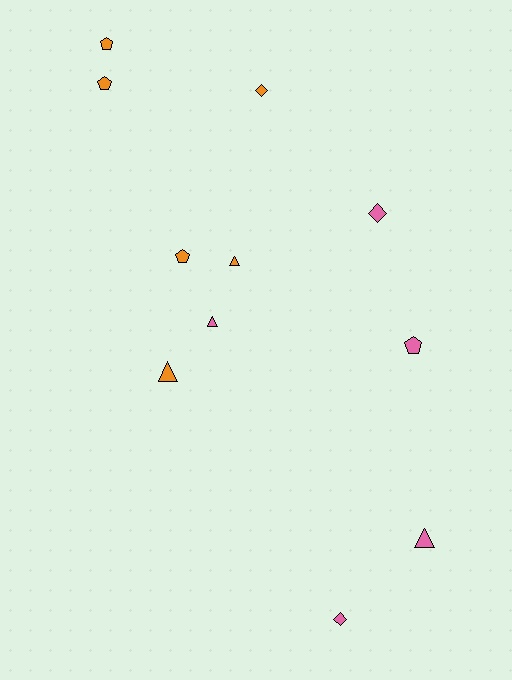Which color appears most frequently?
Orange, with 6 objects.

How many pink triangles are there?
There are 2 pink triangles.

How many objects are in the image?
There are 11 objects.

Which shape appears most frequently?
Triangle, with 4 objects.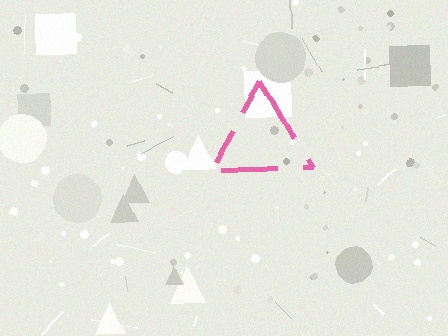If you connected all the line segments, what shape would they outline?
They would outline a triangle.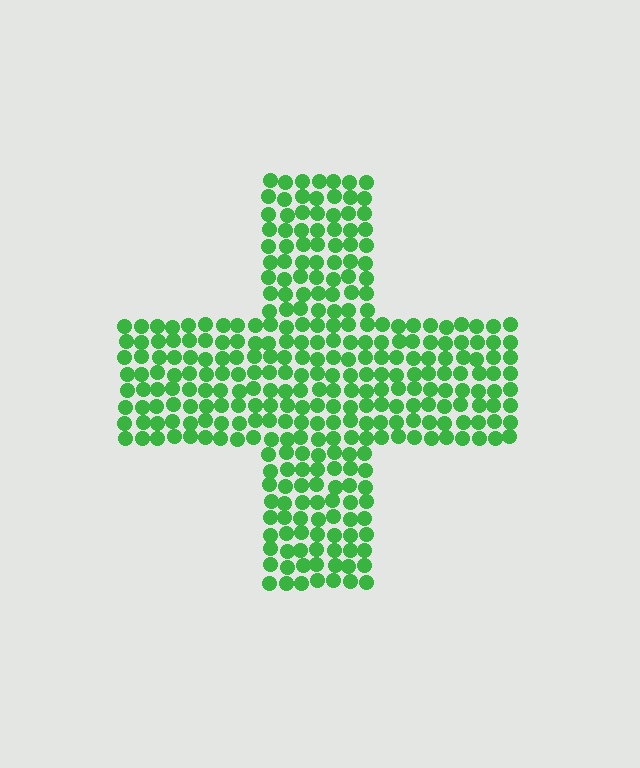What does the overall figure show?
The overall figure shows a cross.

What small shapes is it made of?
It is made of small circles.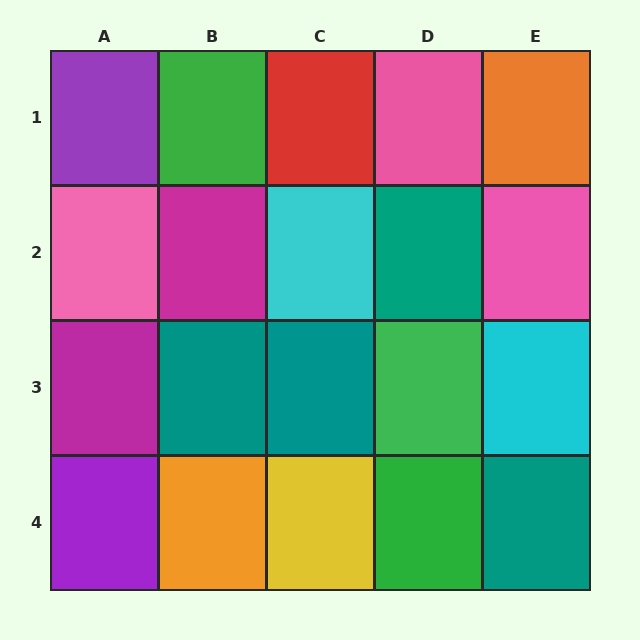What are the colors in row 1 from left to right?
Purple, green, red, pink, orange.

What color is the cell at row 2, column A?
Pink.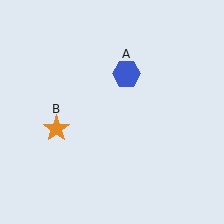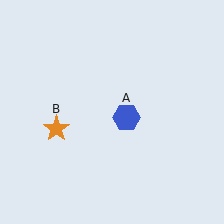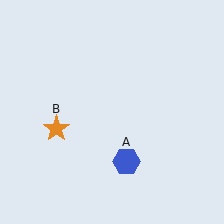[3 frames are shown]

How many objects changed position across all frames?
1 object changed position: blue hexagon (object A).